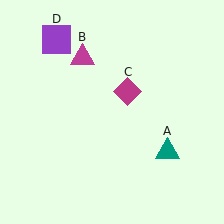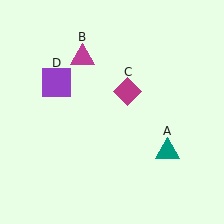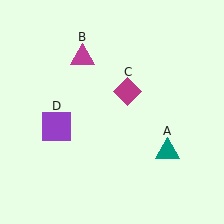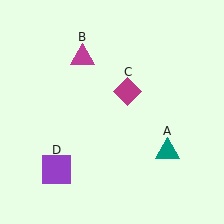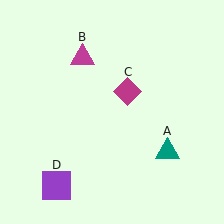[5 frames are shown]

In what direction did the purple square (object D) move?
The purple square (object D) moved down.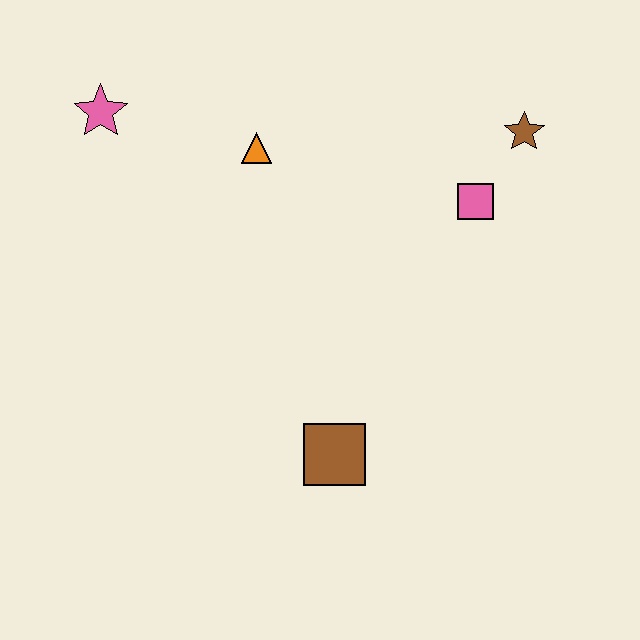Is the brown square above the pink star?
No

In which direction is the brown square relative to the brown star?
The brown square is below the brown star.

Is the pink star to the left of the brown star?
Yes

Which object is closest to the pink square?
The brown star is closest to the pink square.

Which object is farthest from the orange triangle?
The brown square is farthest from the orange triangle.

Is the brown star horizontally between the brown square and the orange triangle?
No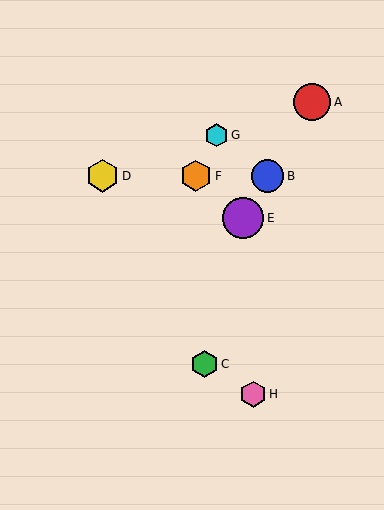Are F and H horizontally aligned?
No, F is at y≈176 and H is at y≈394.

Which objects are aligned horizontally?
Objects B, D, F are aligned horizontally.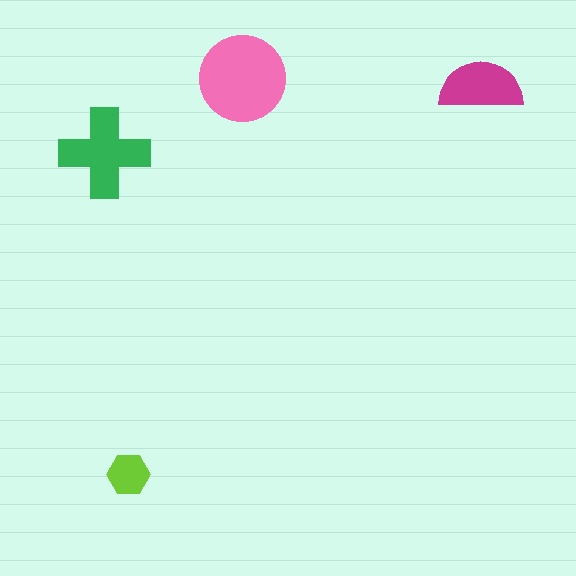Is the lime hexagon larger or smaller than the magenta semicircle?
Smaller.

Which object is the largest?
The pink circle.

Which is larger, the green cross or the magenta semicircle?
The green cross.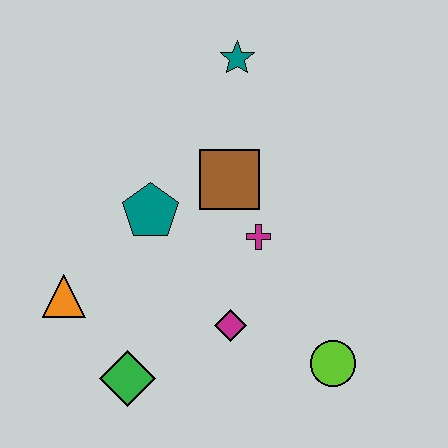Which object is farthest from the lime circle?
The teal star is farthest from the lime circle.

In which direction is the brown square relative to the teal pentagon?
The brown square is to the right of the teal pentagon.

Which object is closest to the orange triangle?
The green diamond is closest to the orange triangle.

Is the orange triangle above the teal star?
No